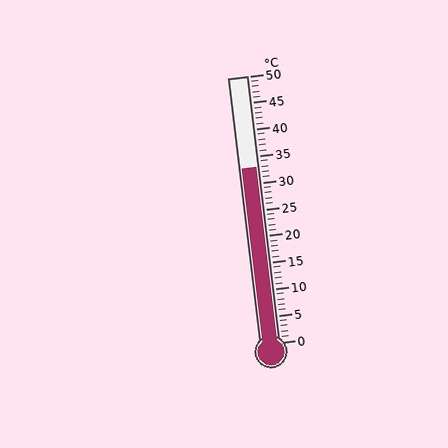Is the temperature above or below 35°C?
The temperature is below 35°C.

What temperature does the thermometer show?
The thermometer shows approximately 33°C.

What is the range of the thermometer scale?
The thermometer scale ranges from 0°C to 50°C.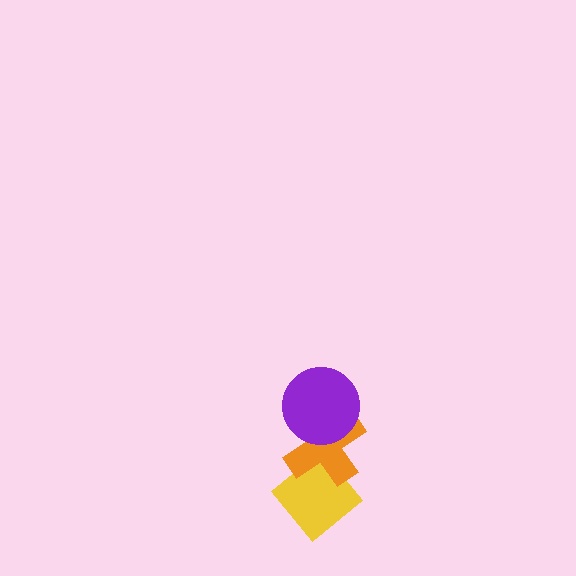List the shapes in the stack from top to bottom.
From top to bottom: the purple circle, the orange cross, the yellow diamond.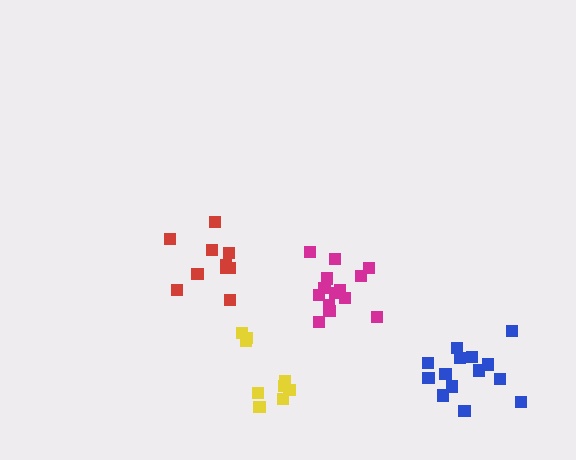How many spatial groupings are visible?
There are 4 spatial groupings.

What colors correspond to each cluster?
The clusters are colored: yellow, red, blue, magenta.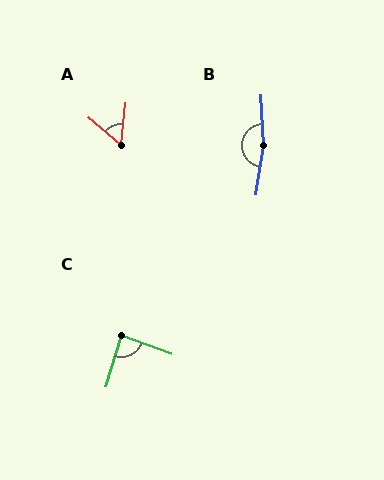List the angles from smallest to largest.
A (55°), C (87°), B (169°).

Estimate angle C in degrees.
Approximately 87 degrees.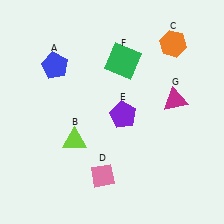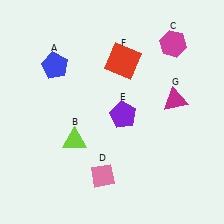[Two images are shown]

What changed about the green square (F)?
In Image 1, F is green. In Image 2, it changed to red.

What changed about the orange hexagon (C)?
In Image 1, C is orange. In Image 2, it changed to magenta.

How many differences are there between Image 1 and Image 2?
There are 2 differences between the two images.